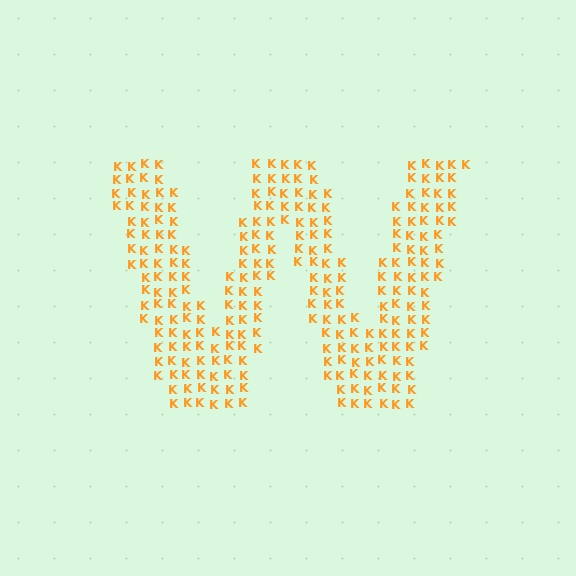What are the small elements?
The small elements are letter K's.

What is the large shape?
The large shape is the letter W.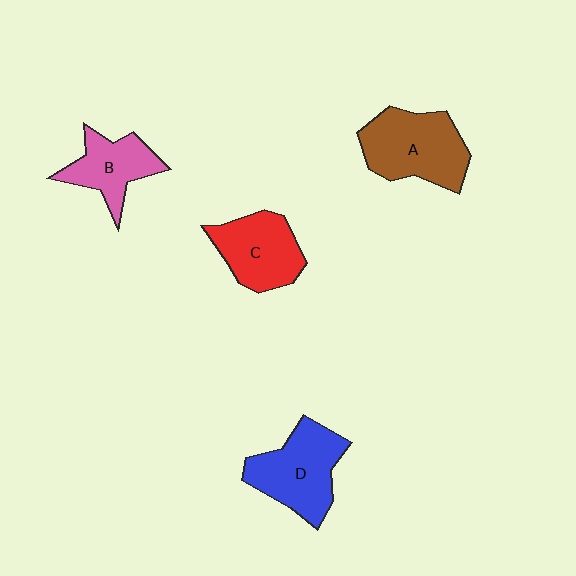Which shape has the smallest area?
Shape B (pink).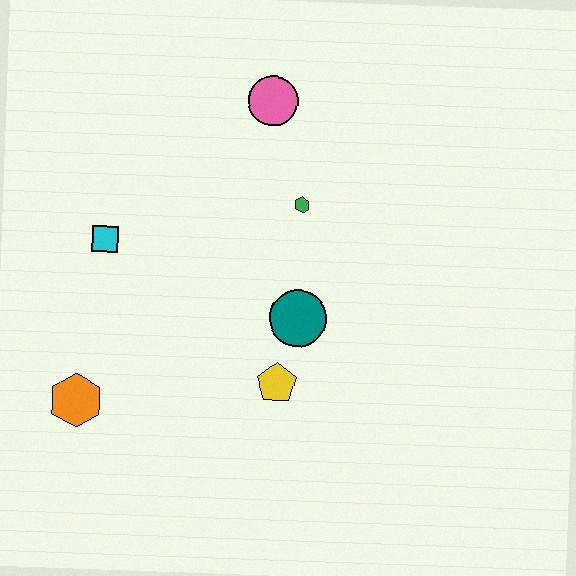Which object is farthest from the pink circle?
The orange hexagon is farthest from the pink circle.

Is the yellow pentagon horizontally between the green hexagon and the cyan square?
Yes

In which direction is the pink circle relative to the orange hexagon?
The pink circle is above the orange hexagon.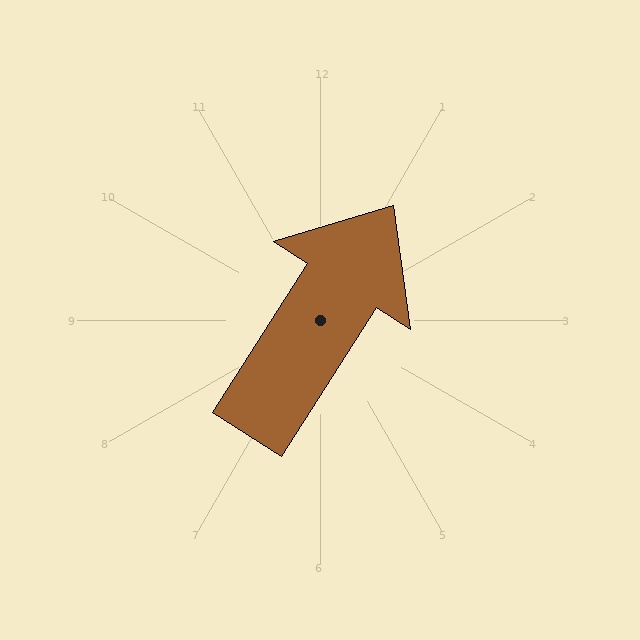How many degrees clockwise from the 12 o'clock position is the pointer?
Approximately 33 degrees.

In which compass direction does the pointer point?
Northeast.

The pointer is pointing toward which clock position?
Roughly 1 o'clock.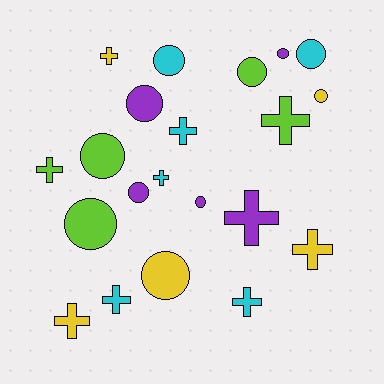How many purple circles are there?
There are 4 purple circles.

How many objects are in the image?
There are 21 objects.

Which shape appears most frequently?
Circle, with 11 objects.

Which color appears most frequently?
Cyan, with 6 objects.